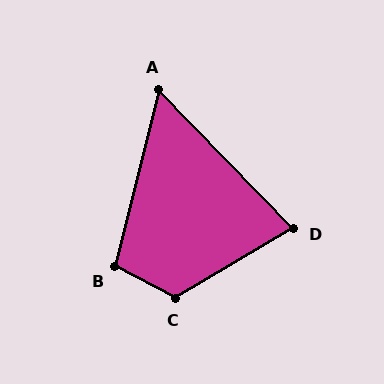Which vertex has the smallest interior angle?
A, at approximately 58 degrees.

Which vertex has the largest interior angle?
C, at approximately 122 degrees.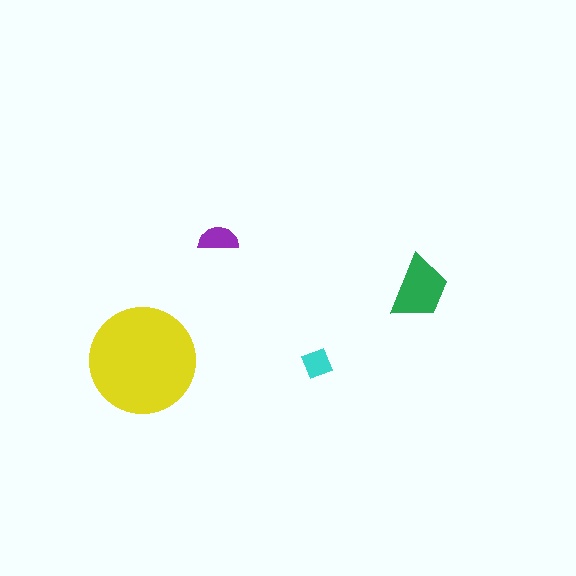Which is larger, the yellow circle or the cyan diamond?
The yellow circle.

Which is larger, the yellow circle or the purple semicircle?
The yellow circle.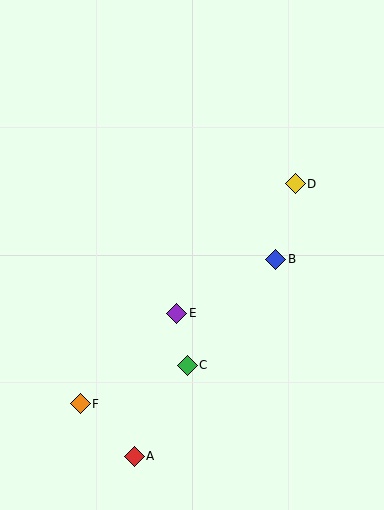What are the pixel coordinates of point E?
Point E is at (177, 313).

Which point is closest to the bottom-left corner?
Point F is closest to the bottom-left corner.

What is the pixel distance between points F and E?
The distance between F and E is 132 pixels.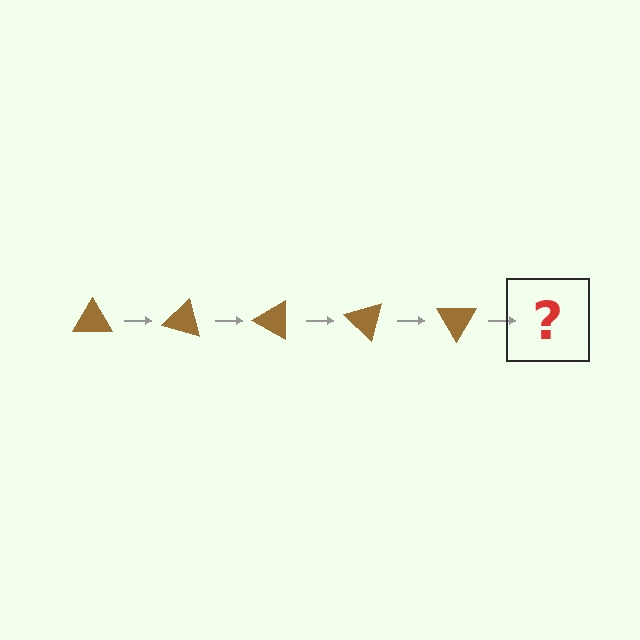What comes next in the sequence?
The next element should be a brown triangle rotated 75 degrees.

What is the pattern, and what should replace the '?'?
The pattern is that the triangle rotates 15 degrees each step. The '?' should be a brown triangle rotated 75 degrees.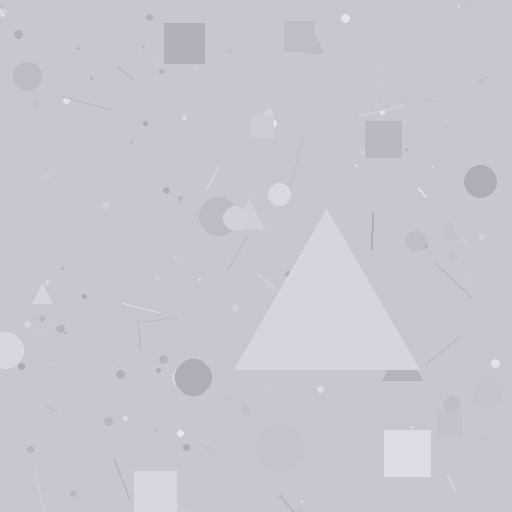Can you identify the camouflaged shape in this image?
The camouflaged shape is a triangle.